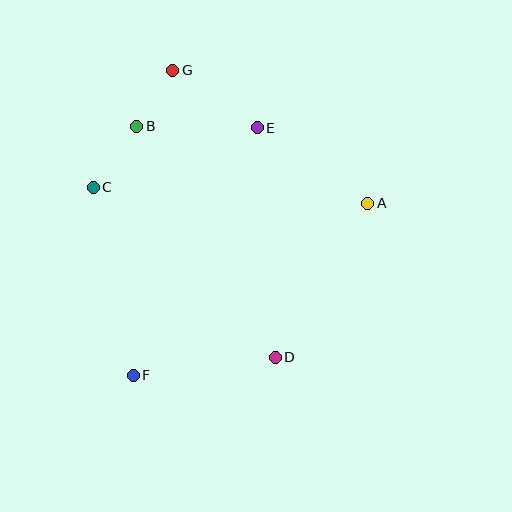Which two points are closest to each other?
Points B and G are closest to each other.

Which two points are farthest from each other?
Points F and G are farthest from each other.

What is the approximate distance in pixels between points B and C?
The distance between B and C is approximately 75 pixels.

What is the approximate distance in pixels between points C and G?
The distance between C and G is approximately 142 pixels.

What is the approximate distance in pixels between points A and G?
The distance between A and G is approximately 236 pixels.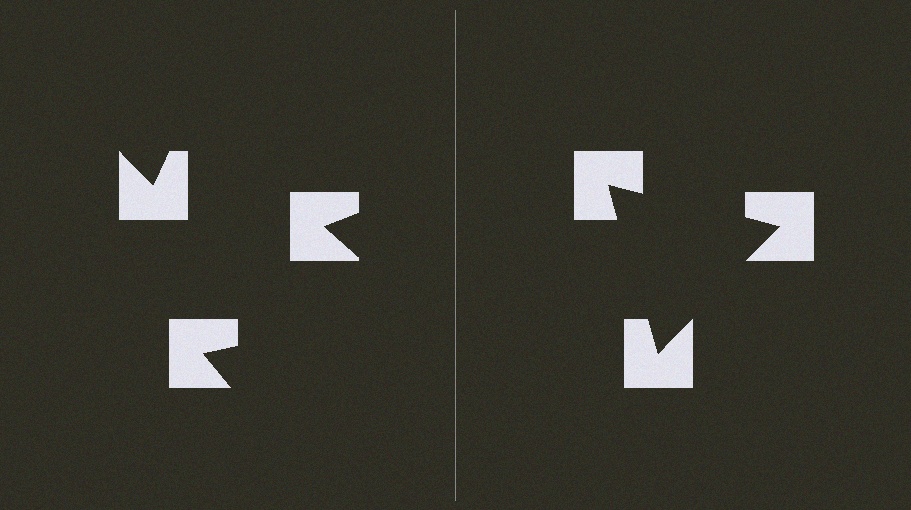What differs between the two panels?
The notched squares are positioned identically on both sides; only the wedge orientations differ. On the right they align to a triangle; on the left they are misaligned.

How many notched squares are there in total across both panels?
6 — 3 on each side.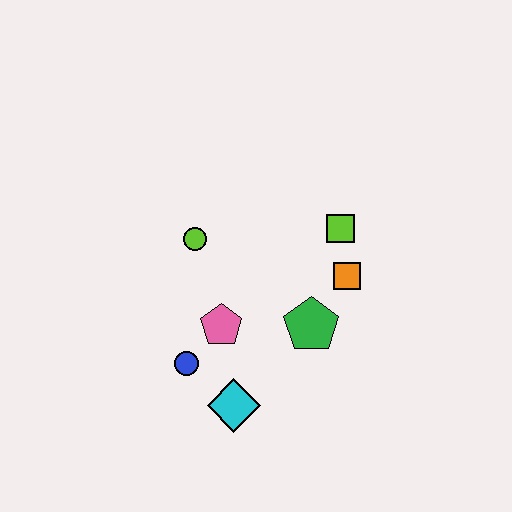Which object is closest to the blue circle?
The pink pentagon is closest to the blue circle.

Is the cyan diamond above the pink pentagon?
No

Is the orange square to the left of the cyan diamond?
No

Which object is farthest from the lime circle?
The cyan diamond is farthest from the lime circle.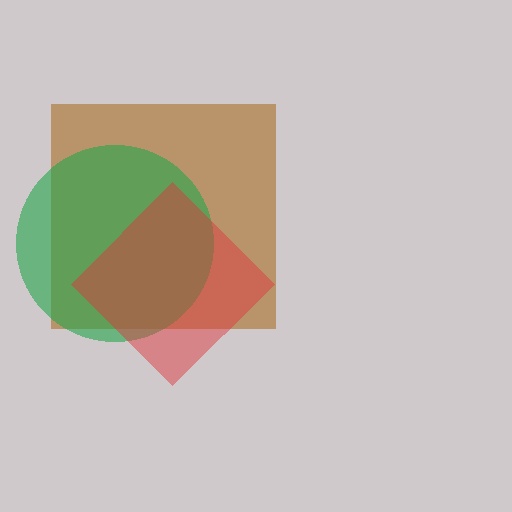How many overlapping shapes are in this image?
There are 3 overlapping shapes in the image.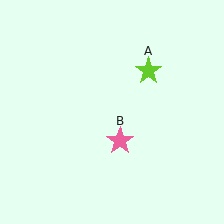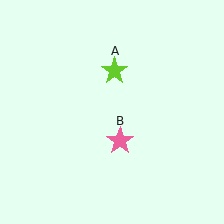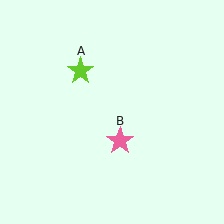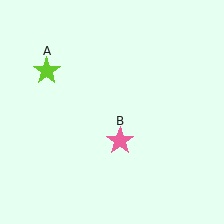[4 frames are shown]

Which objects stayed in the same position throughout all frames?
Pink star (object B) remained stationary.